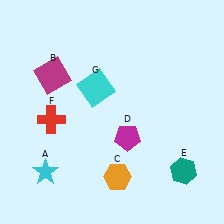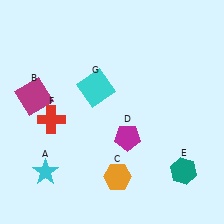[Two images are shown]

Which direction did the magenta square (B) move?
The magenta square (B) moved down.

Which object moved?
The magenta square (B) moved down.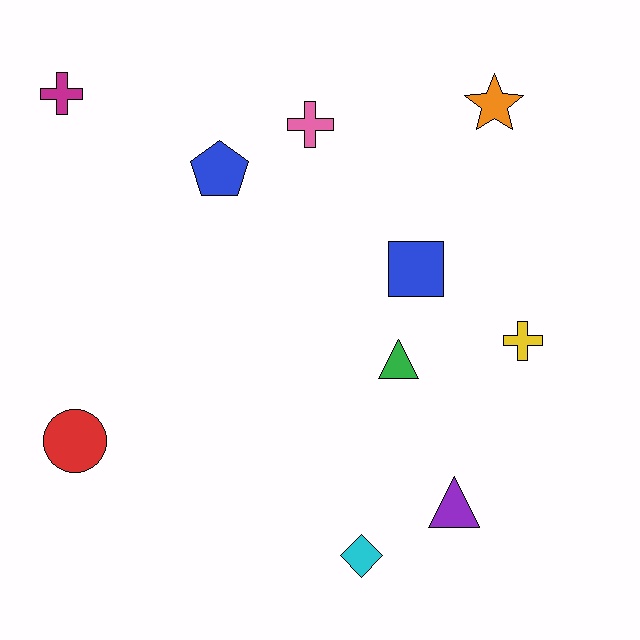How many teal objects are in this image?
There are no teal objects.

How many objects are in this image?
There are 10 objects.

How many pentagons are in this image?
There is 1 pentagon.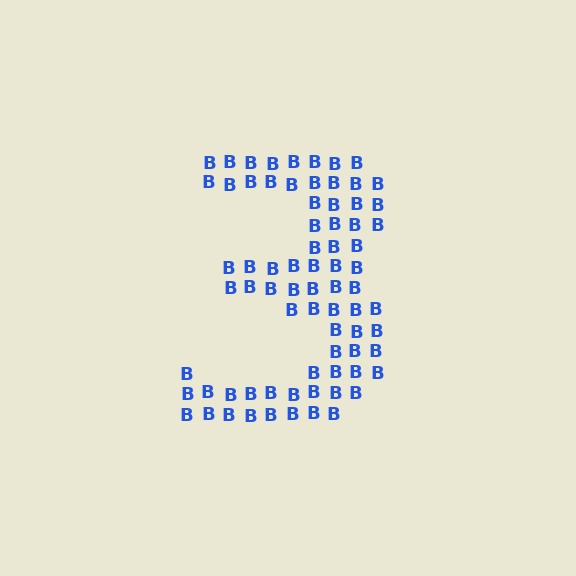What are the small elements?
The small elements are letter B's.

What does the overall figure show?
The overall figure shows the digit 3.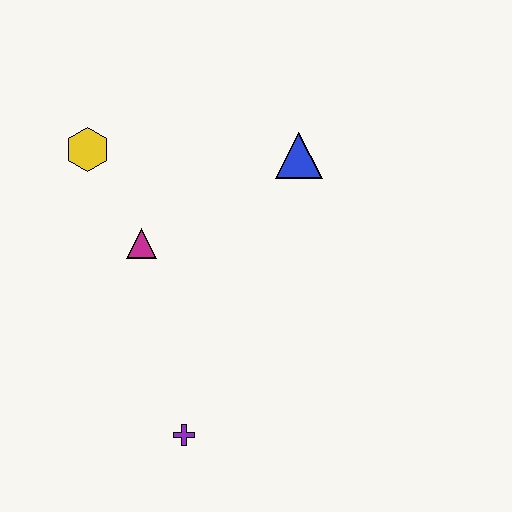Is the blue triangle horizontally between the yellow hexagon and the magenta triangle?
No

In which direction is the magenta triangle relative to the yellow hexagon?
The magenta triangle is below the yellow hexagon.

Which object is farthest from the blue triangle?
The purple cross is farthest from the blue triangle.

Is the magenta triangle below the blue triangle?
Yes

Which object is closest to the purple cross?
The magenta triangle is closest to the purple cross.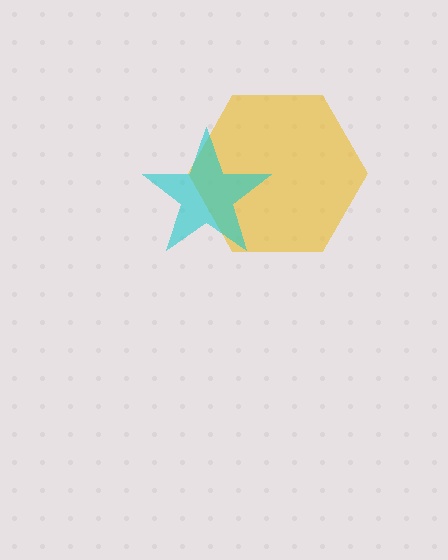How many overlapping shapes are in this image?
There are 2 overlapping shapes in the image.